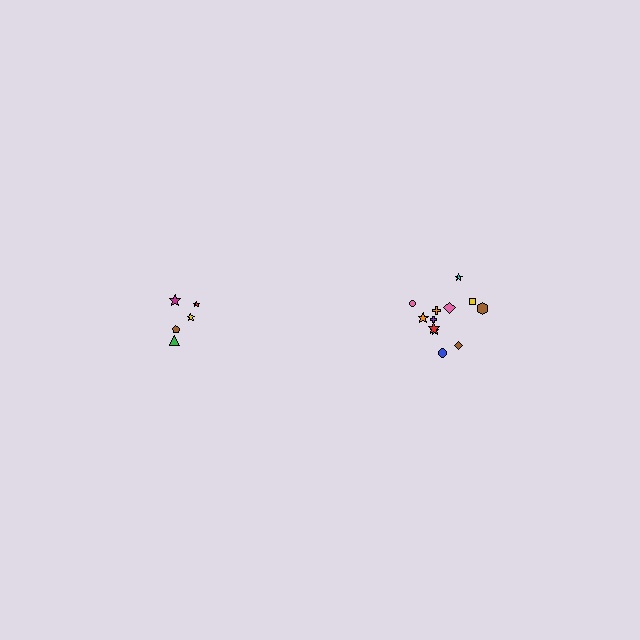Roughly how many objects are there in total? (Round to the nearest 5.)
Roughly 15 objects in total.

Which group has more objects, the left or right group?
The right group.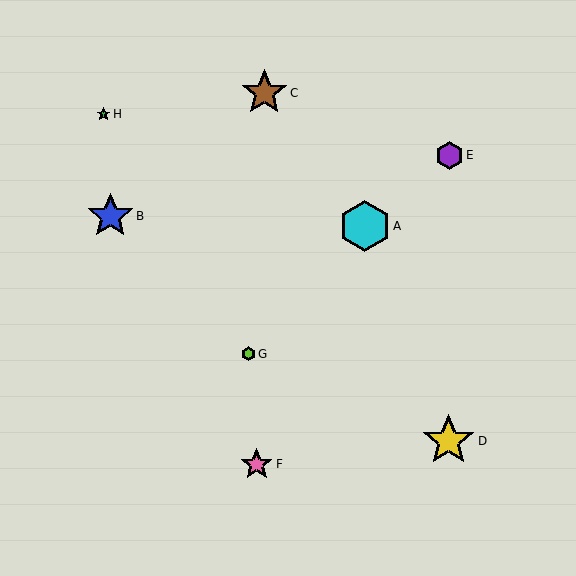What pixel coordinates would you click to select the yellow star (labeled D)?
Click at (448, 441) to select the yellow star D.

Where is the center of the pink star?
The center of the pink star is at (257, 464).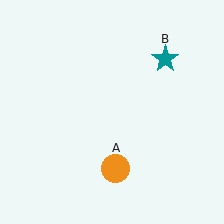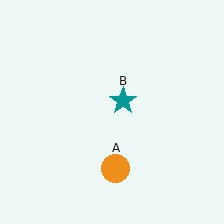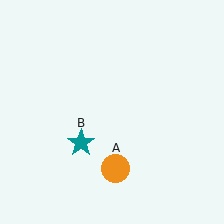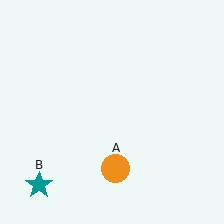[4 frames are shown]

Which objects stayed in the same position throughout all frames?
Orange circle (object A) remained stationary.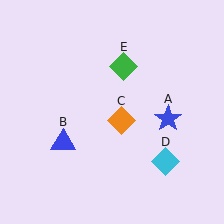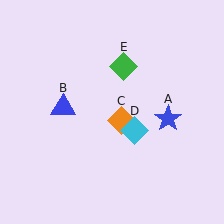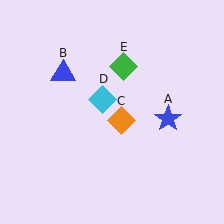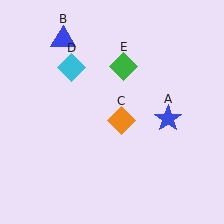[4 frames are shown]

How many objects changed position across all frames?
2 objects changed position: blue triangle (object B), cyan diamond (object D).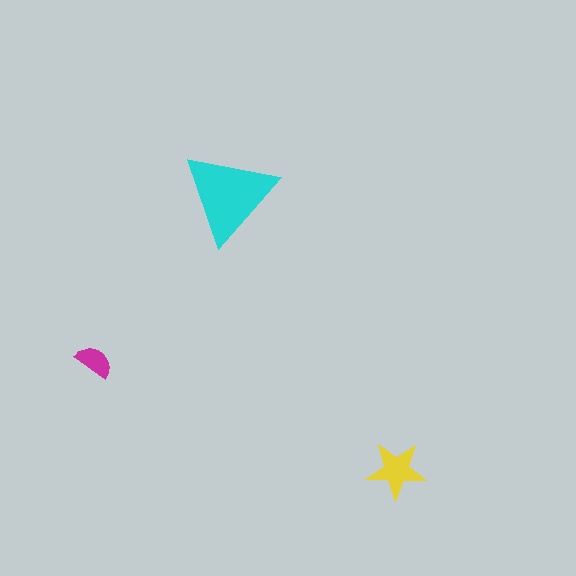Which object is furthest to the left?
The magenta semicircle is leftmost.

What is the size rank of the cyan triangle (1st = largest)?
1st.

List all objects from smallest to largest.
The magenta semicircle, the yellow star, the cyan triangle.